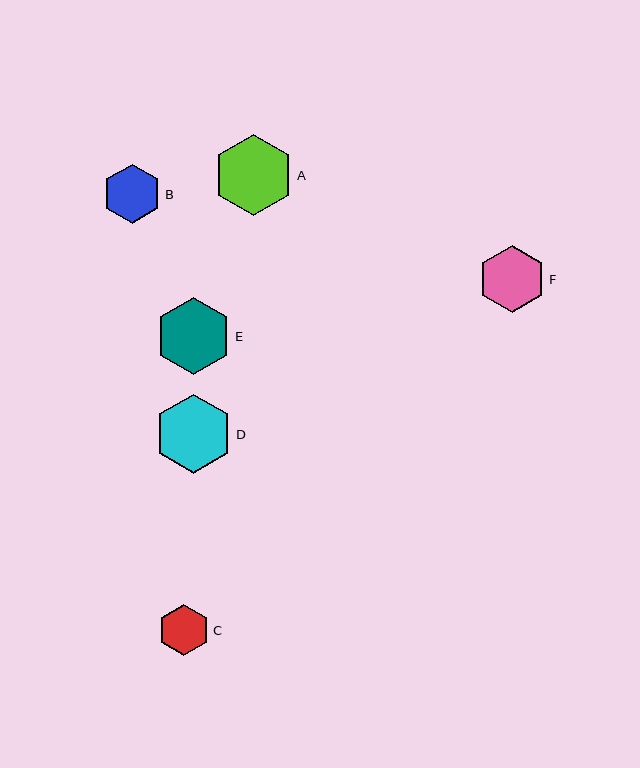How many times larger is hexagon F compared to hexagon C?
Hexagon F is approximately 1.3 times the size of hexagon C.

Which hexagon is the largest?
Hexagon A is the largest with a size of approximately 81 pixels.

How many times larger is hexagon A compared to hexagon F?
Hexagon A is approximately 1.2 times the size of hexagon F.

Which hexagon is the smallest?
Hexagon C is the smallest with a size of approximately 52 pixels.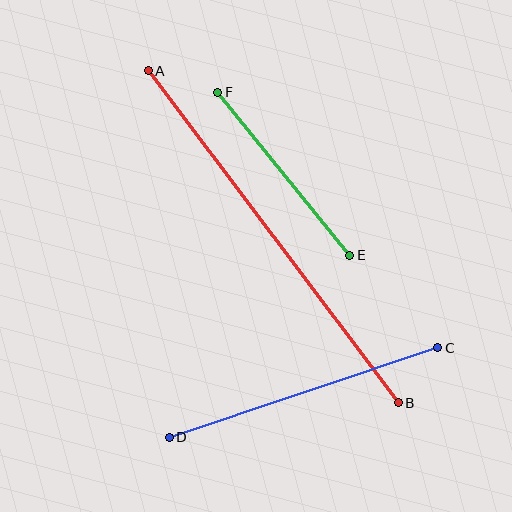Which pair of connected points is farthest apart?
Points A and B are farthest apart.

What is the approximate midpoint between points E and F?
The midpoint is at approximately (284, 174) pixels.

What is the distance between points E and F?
The distance is approximately 210 pixels.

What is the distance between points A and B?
The distance is approximately 416 pixels.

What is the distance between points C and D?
The distance is approximately 283 pixels.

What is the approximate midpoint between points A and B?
The midpoint is at approximately (273, 237) pixels.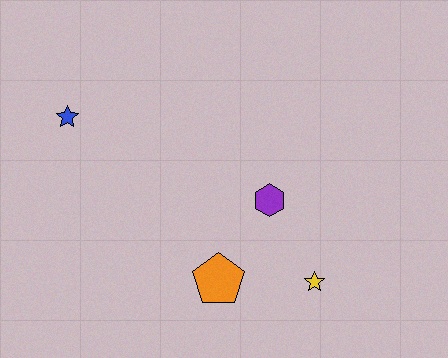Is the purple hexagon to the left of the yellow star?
Yes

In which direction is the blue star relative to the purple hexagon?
The blue star is to the left of the purple hexagon.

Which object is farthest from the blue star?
The yellow star is farthest from the blue star.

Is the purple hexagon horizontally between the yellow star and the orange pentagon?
Yes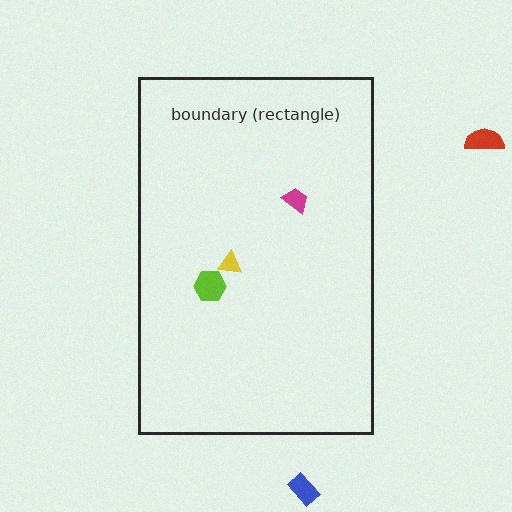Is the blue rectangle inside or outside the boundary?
Outside.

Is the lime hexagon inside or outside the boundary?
Inside.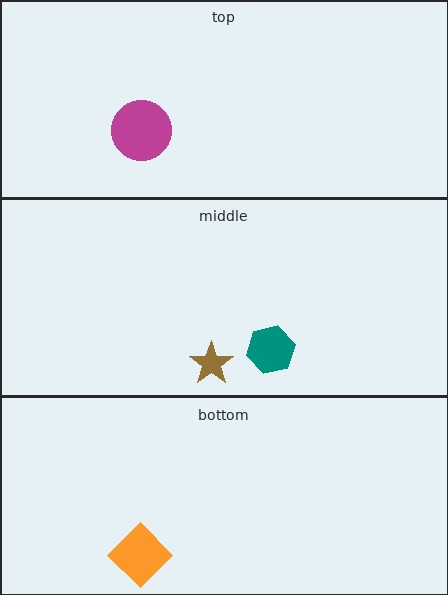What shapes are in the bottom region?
The orange diamond.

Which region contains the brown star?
The middle region.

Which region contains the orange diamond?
The bottom region.